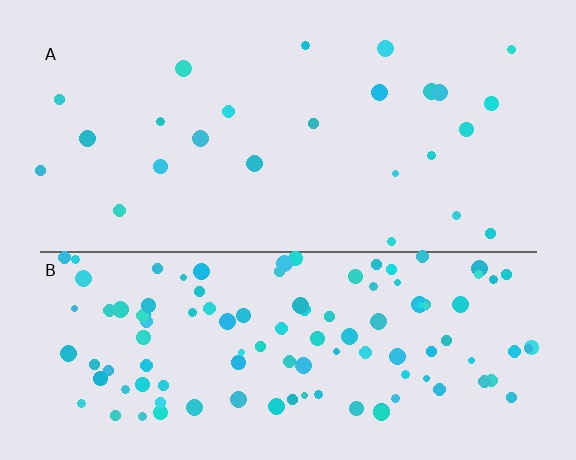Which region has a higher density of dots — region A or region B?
B (the bottom).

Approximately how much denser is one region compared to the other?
Approximately 4.6× — region B over region A.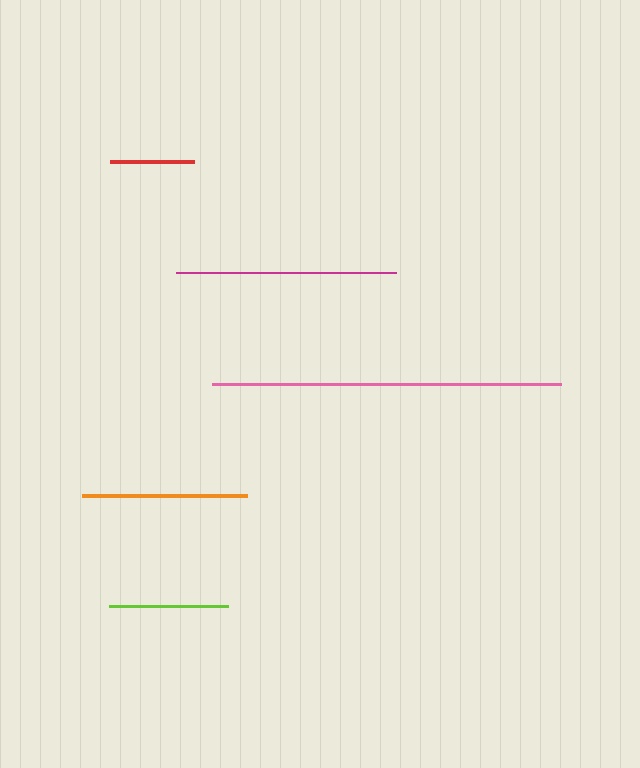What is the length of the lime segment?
The lime segment is approximately 120 pixels long.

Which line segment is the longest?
The pink line is the longest at approximately 349 pixels.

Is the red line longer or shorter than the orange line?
The orange line is longer than the red line.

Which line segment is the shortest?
The red line is the shortest at approximately 84 pixels.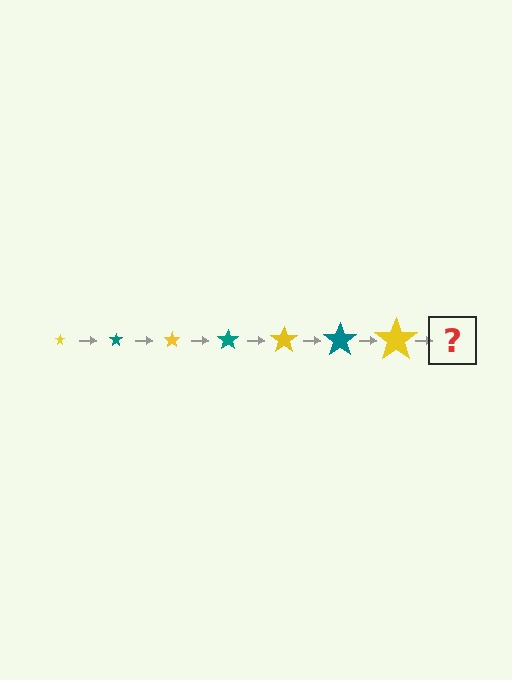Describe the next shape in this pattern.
It should be a teal star, larger than the previous one.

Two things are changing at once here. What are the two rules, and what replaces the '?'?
The two rules are that the star grows larger each step and the color cycles through yellow and teal. The '?' should be a teal star, larger than the previous one.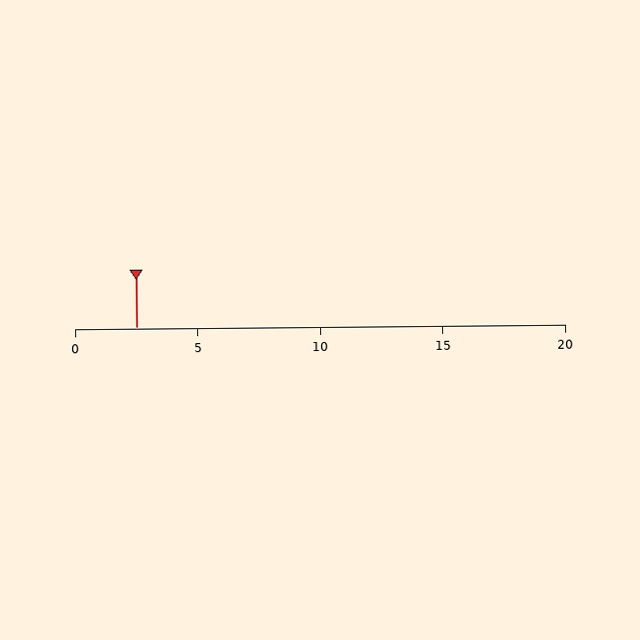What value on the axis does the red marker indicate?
The marker indicates approximately 2.5.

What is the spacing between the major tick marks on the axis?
The major ticks are spaced 5 apart.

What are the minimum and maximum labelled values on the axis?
The axis runs from 0 to 20.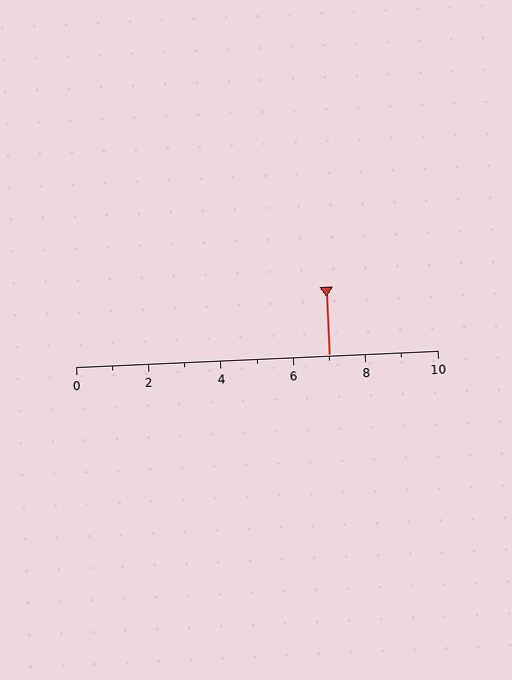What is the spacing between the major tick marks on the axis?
The major ticks are spaced 2 apart.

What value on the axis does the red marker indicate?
The marker indicates approximately 7.